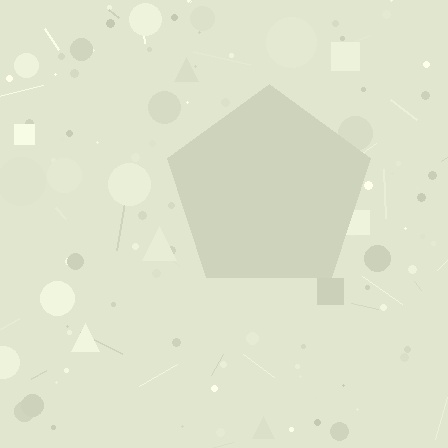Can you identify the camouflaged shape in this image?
The camouflaged shape is a pentagon.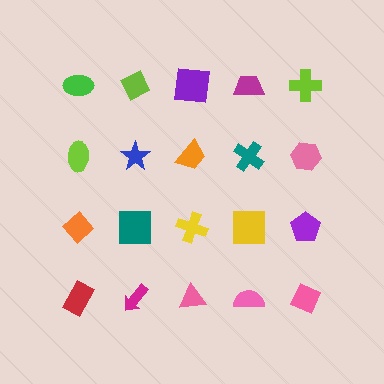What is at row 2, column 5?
A pink hexagon.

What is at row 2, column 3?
An orange trapezoid.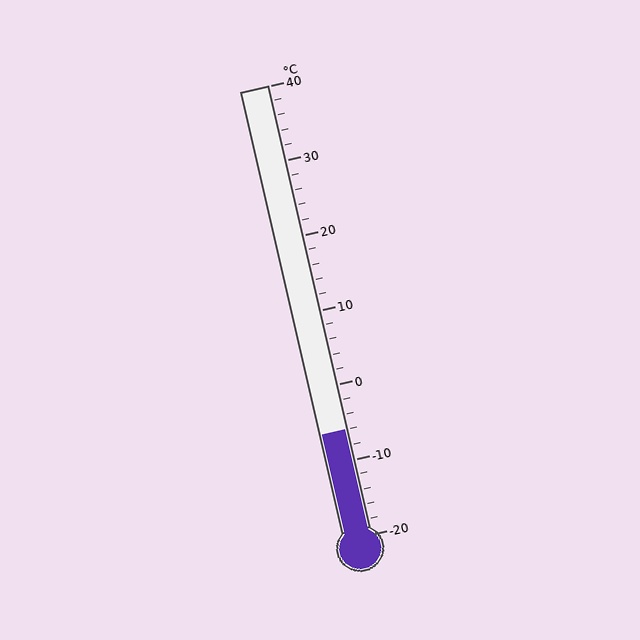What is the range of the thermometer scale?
The thermometer scale ranges from -20°C to 40°C.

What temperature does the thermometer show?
The thermometer shows approximately -6°C.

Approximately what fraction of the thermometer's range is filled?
The thermometer is filled to approximately 25% of its range.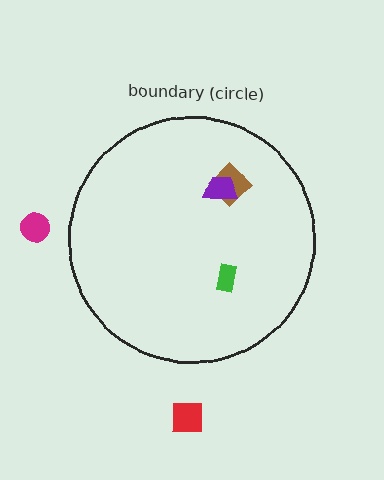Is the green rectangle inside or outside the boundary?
Inside.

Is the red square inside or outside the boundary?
Outside.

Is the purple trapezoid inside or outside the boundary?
Inside.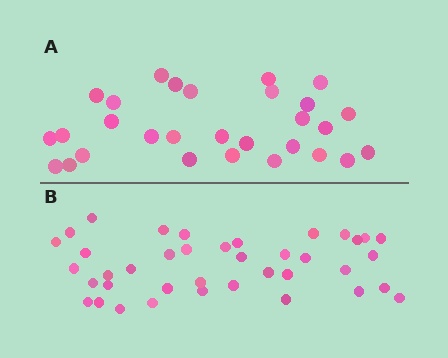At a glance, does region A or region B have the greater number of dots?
Region B (the bottom region) has more dots.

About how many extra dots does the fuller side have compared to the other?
Region B has roughly 10 or so more dots than region A.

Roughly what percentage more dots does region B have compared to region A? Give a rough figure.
About 35% more.